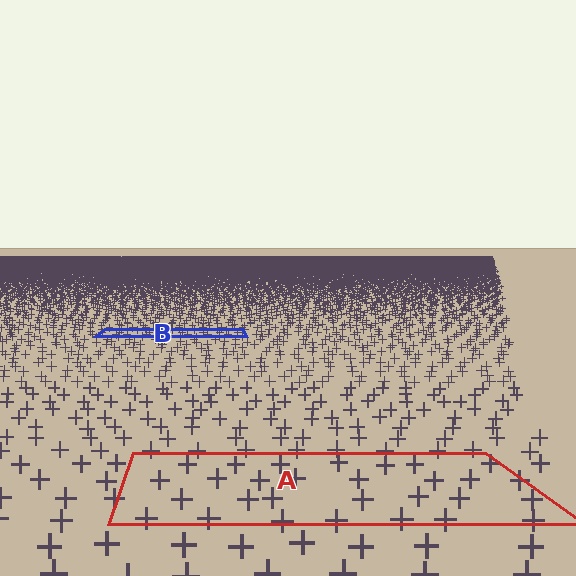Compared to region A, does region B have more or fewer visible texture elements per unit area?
Region B has more texture elements per unit area — they are packed more densely because it is farther away.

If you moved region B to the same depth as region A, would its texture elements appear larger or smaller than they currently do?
They would appear larger. At a closer depth, the same texture elements are projected at a bigger on-screen size.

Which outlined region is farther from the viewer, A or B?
Region B is farther from the viewer — the texture elements inside it appear smaller and more densely packed.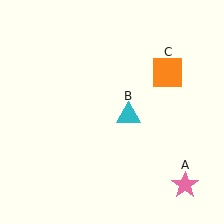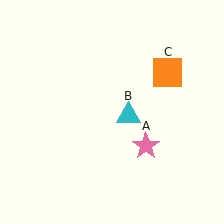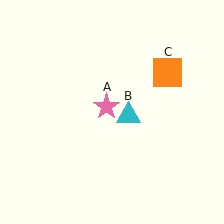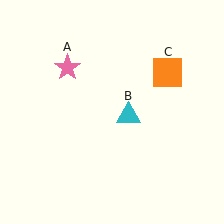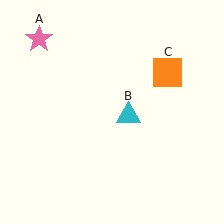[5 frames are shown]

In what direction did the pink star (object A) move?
The pink star (object A) moved up and to the left.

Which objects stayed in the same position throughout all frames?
Cyan triangle (object B) and orange square (object C) remained stationary.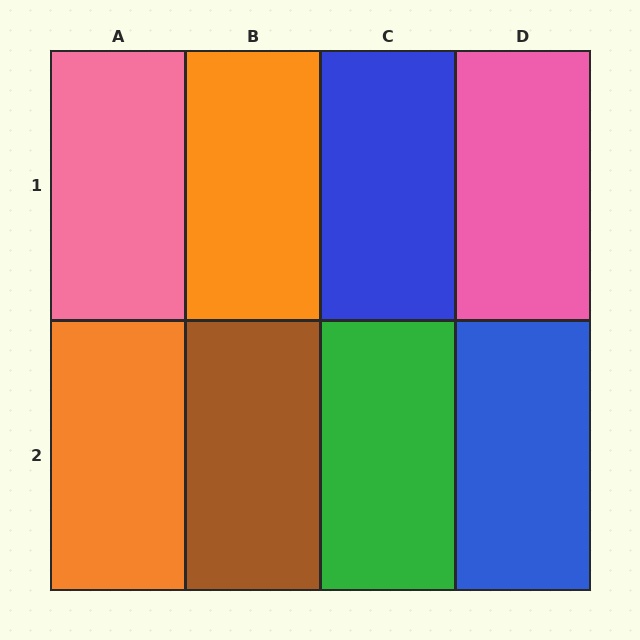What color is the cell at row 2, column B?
Brown.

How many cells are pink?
2 cells are pink.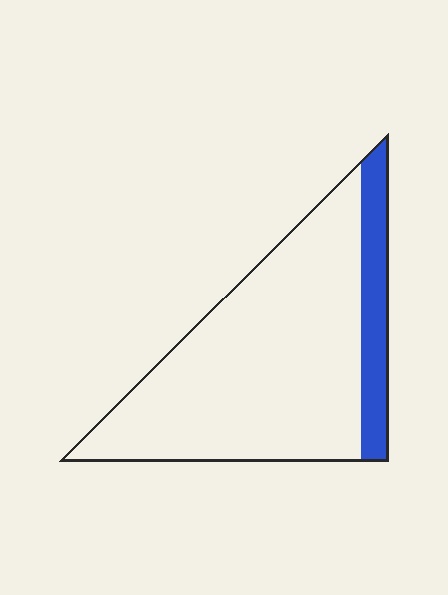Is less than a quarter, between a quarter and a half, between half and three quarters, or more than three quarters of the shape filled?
Less than a quarter.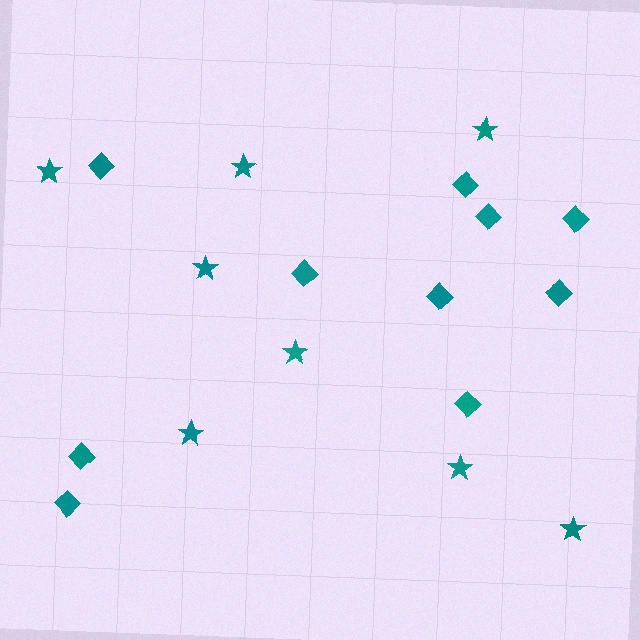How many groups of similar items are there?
There are 2 groups: one group of diamonds (10) and one group of stars (8).